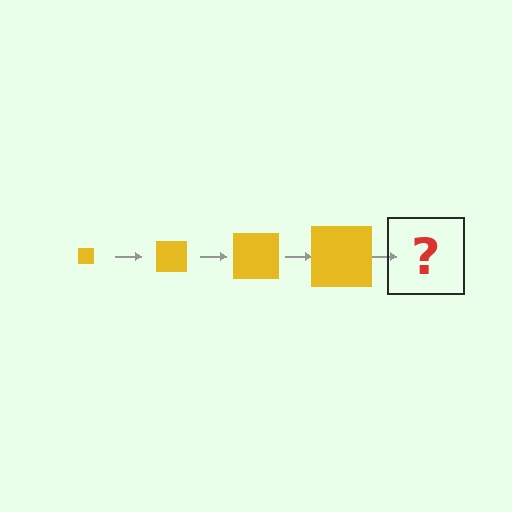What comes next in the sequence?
The next element should be a yellow square, larger than the previous one.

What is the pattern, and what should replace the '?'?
The pattern is that the square gets progressively larger each step. The '?' should be a yellow square, larger than the previous one.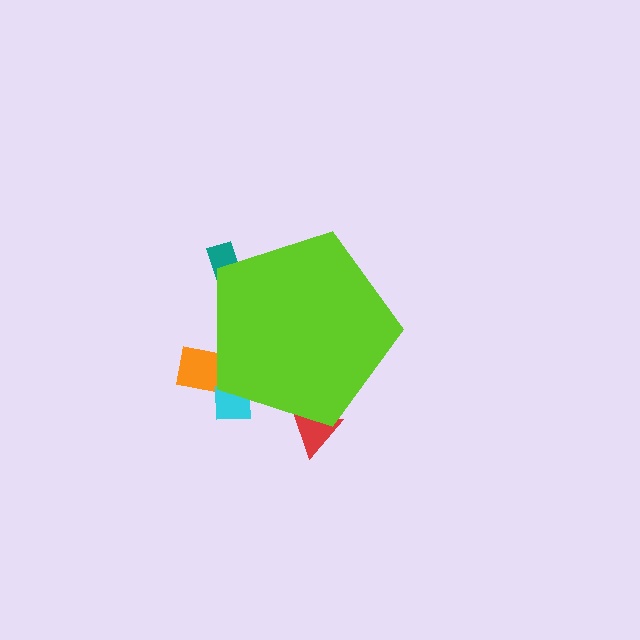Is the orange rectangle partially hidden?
Yes, the orange rectangle is partially hidden behind the lime pentagon.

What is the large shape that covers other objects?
A lime pentagon.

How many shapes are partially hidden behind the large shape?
4 shapes are partially hidden.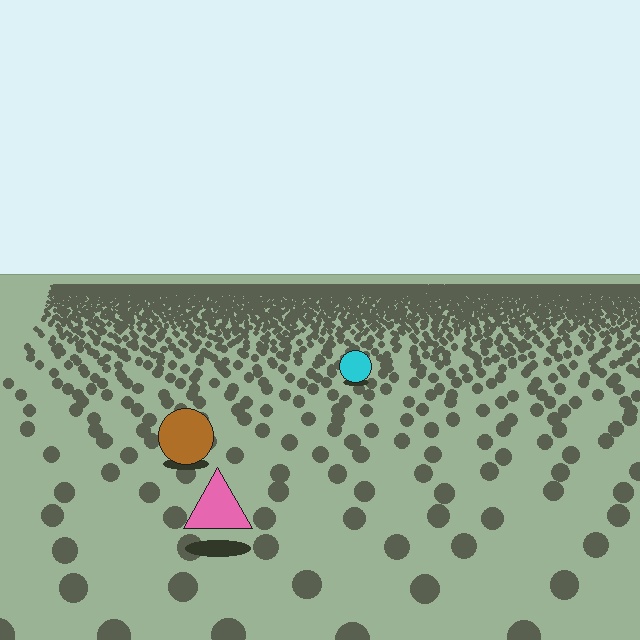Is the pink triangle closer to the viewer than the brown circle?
Yes. The pink triangle is closer — you can tell from the texture gradient: the ground texture is coarser near it.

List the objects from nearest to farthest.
From nearest to farthest: the pink triangle, the brown circle, the cyan circle.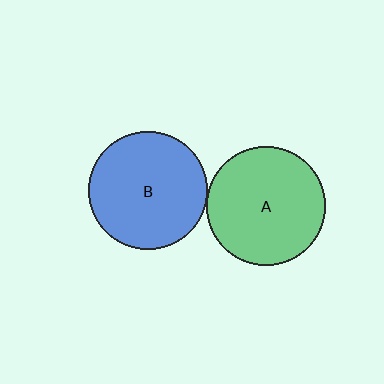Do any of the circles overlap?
No, none of the circles overlap.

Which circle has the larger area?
Circle A (green).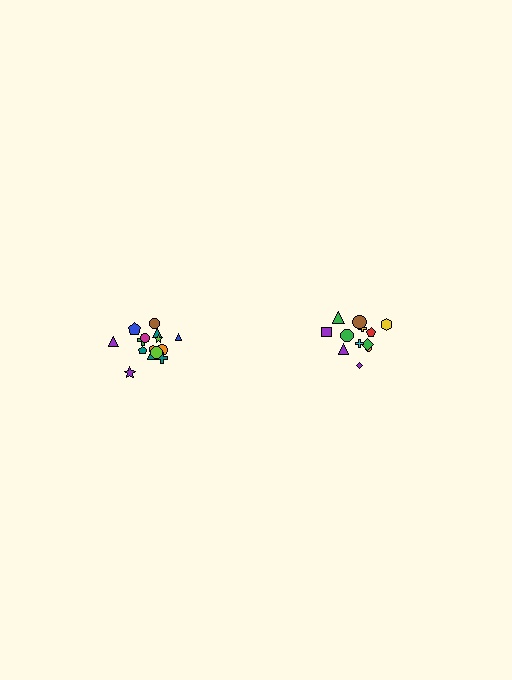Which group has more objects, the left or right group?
The left group.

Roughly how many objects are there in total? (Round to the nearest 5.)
Roughly 25 objects in total.